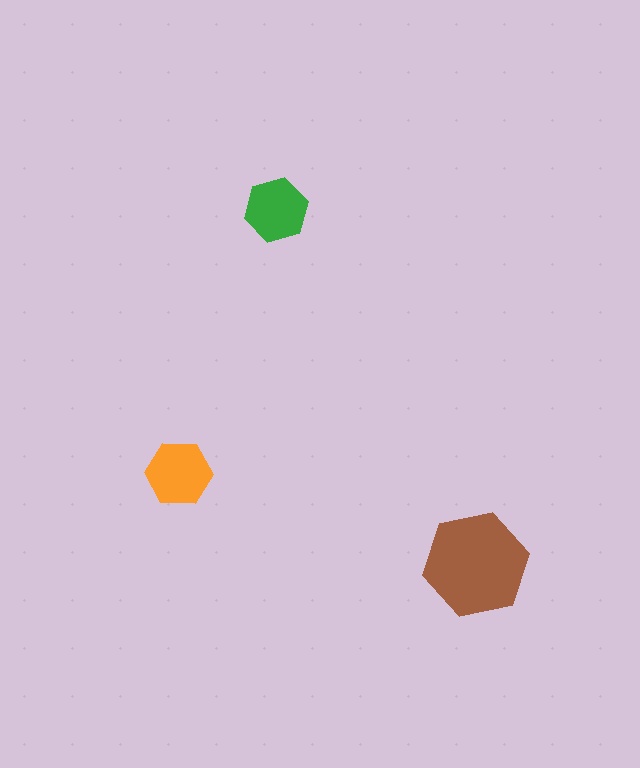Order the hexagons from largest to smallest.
the brown one, the orange one, the green one.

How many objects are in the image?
There are 3 objects in the image.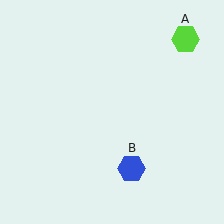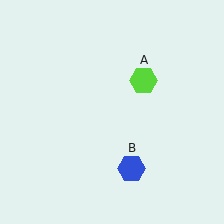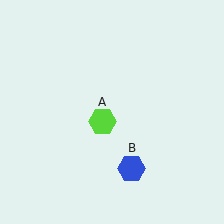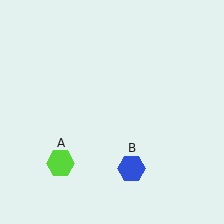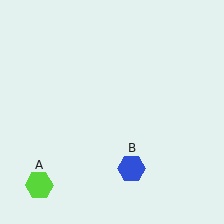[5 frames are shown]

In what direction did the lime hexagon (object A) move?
The lime hexagon (object A) moved down and to the left.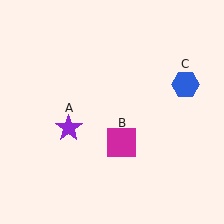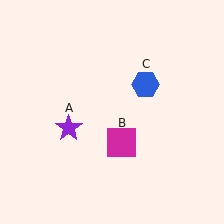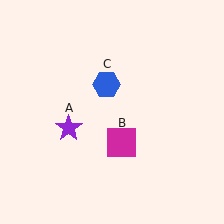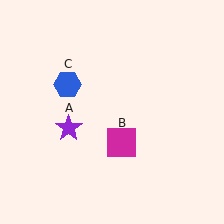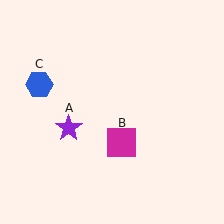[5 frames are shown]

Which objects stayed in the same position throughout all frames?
Purple star (object A) and magenta square (object B) remained stationary.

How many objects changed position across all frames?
1 object changed position: blue hexagon (object C).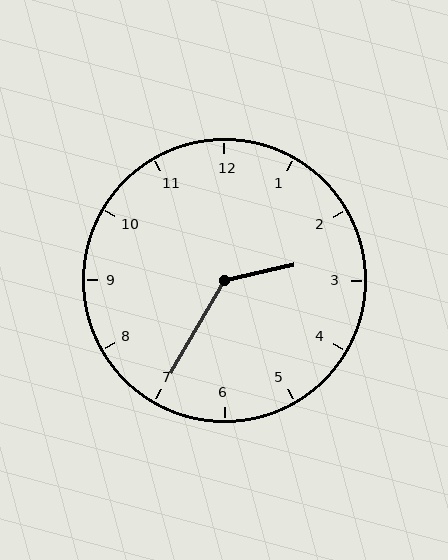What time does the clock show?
2:35.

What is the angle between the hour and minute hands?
Approximately 132 degrees.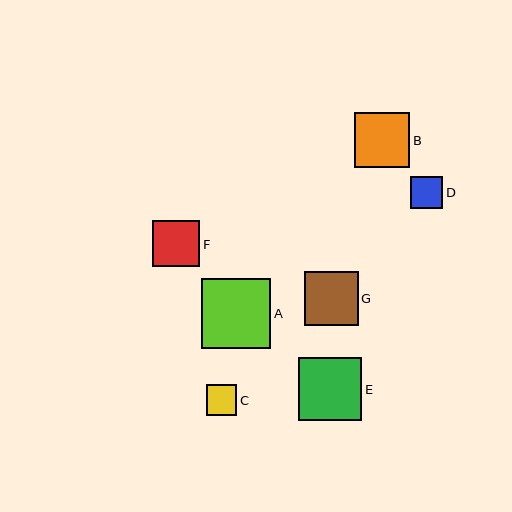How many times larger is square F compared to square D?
Square F is approximately 1.5 times the size of square D.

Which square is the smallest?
Square C is the smallest with a size of approximately 30 pixels.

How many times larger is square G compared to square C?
Square G is approximately 1.8 times the size of square C.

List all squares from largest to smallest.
From largest to smallest: A, E, B, G, F, D, C.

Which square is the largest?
Square A is the largest with a size of approximately 70 pixels.